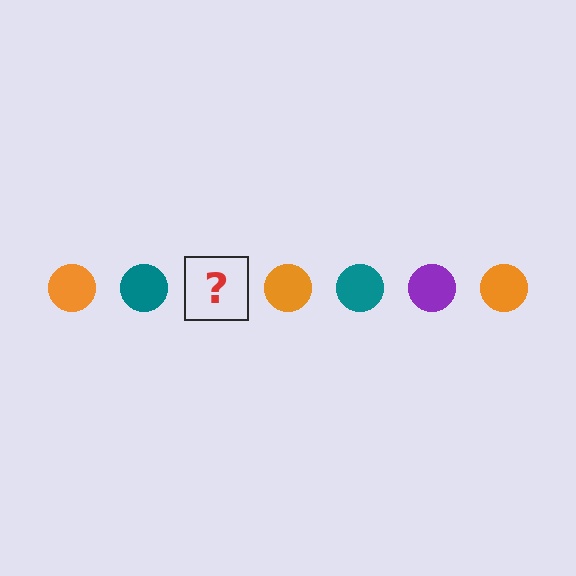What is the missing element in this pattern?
The missing element is a purple circle.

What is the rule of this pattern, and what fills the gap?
The rule is that the pattern cycles through orange, teal, purple circles. The gap should be filled with a purple circle.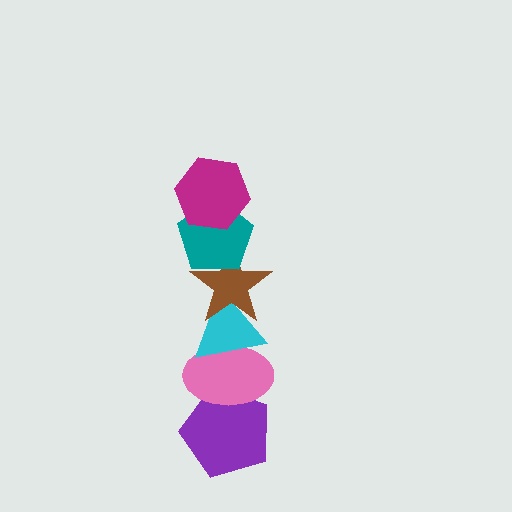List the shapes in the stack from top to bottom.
From top to bottom: the magenta hexagon, the teal pentagon, the brown star, the cyan triangle, the pink ellipse, the purple pentagon.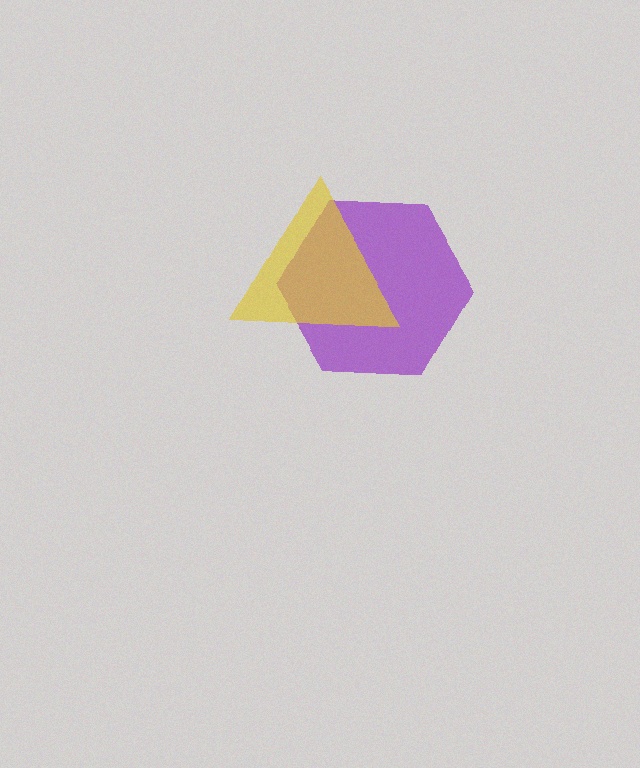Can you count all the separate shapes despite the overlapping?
Yes, there are 2 separate shapes.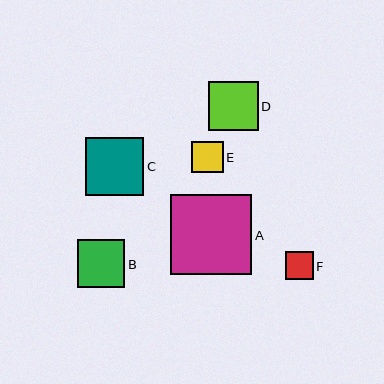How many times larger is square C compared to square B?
Square C is approximately 1.2 times the size of square B.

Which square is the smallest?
Square F is the smallest with a size of approximately 28 pixels.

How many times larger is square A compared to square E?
Square A is approximately 2.6 times the size of square E.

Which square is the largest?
Square A is the largest with a size of approximately 81 pixels.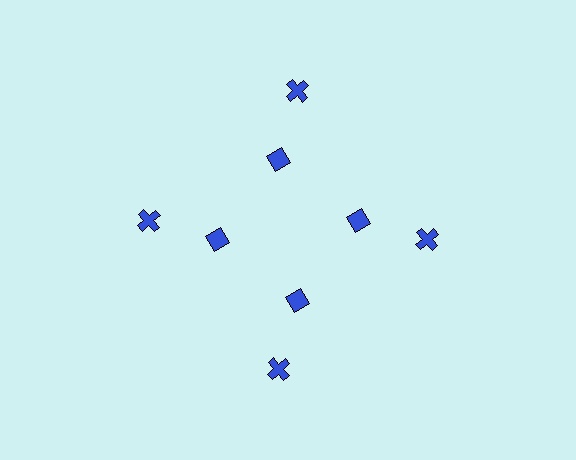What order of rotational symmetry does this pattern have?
This pattern has 4-fold rotational symmetry.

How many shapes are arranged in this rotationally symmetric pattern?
There are 8 shapes, arranged in 4 groups of 2.